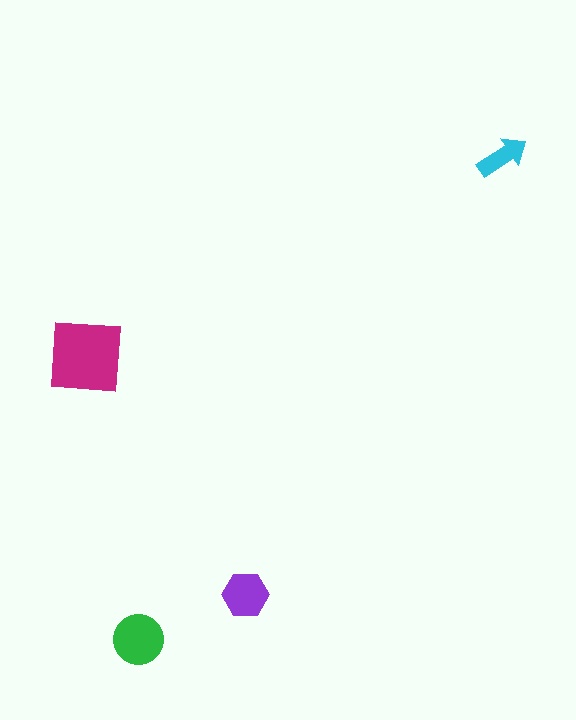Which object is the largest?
The magenta square.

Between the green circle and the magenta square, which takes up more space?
The magenta square.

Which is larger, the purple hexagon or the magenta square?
The magenta square.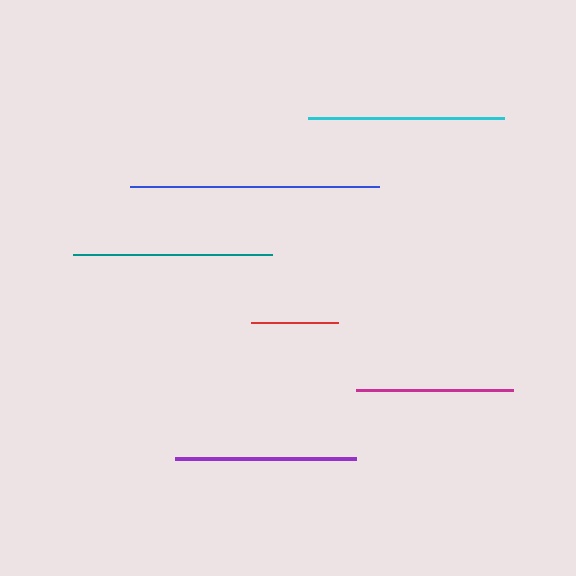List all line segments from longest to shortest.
From longest to shortest: blue, teal, cyan, purple, magenta, red.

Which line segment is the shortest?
The red line is the shortest at approximately 87 pixels.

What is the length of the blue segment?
The blue segment is approximately 249 pixels long.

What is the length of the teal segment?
The teal segment is approximately 199 pixels long.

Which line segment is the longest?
The blue line is the longest at approximately 249 pixels.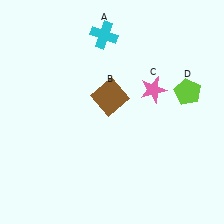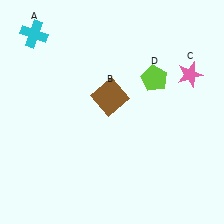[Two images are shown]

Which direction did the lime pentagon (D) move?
The lime pentagon (D) moved left.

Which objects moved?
The objects that moved are: the cyan cross (A), the pink star (C), the lime pentagon (D).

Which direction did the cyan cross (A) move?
The cyan cross (A) moved left.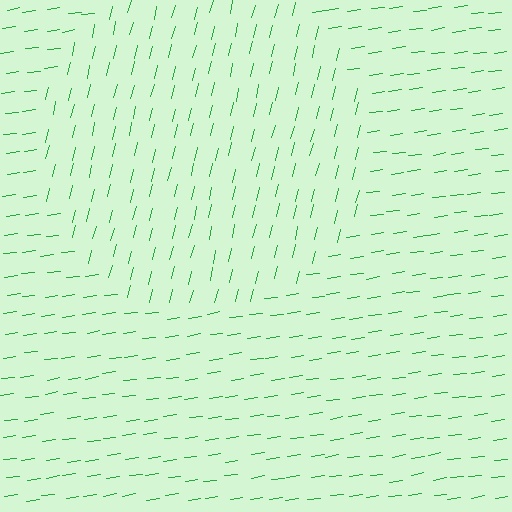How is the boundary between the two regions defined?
The boundary is defined purely by a change in line orientation (approximately 69 degrees difference). All lines are the same color and thickness.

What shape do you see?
I see a circle.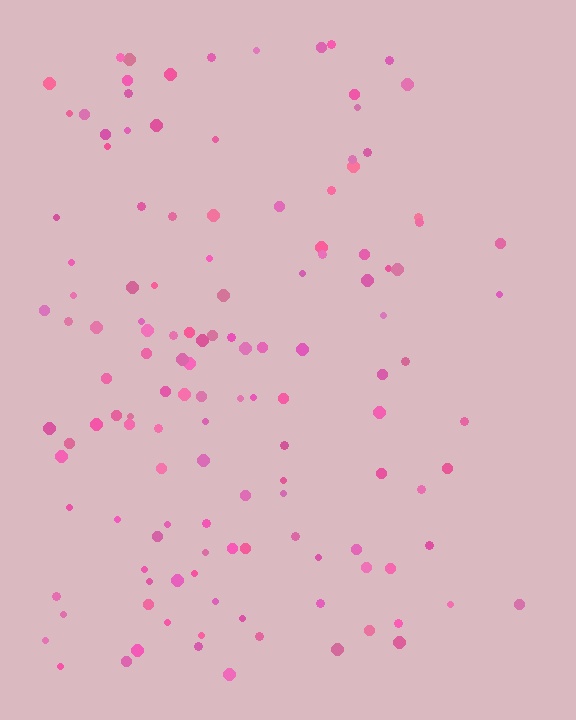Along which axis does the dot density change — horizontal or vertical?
Horizontal.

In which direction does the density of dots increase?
From right to left, with the left side densest.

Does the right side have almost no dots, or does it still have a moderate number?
Still a moderate number, just noticeably fewer than the left.